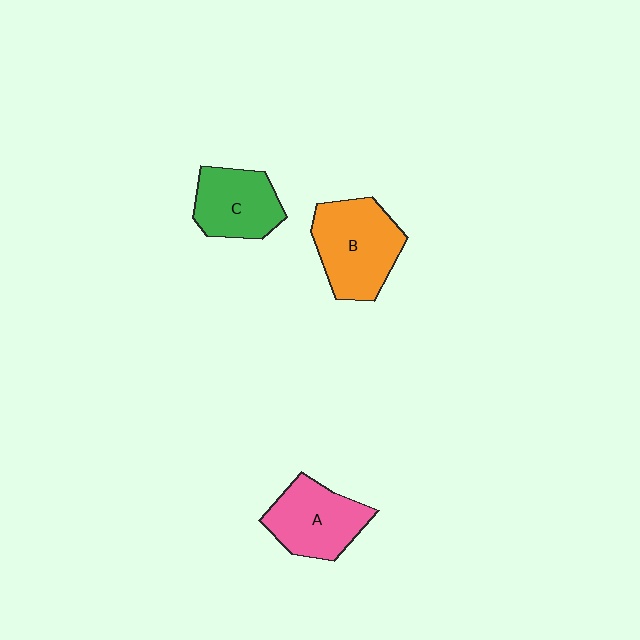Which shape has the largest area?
Shape B (orange).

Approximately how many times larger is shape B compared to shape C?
Approximately 1.3 times.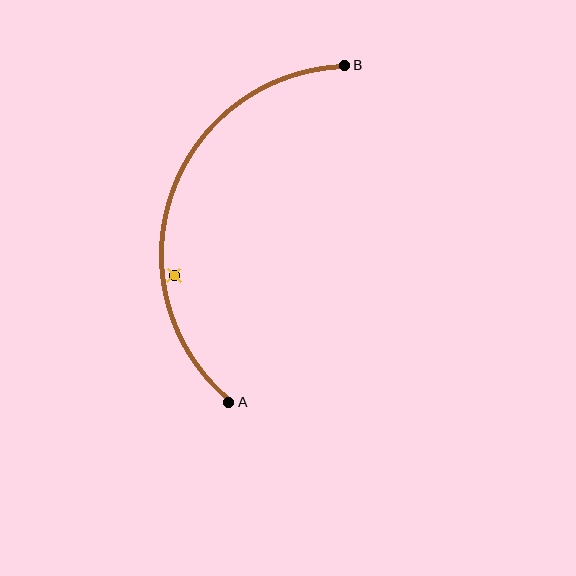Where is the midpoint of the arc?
The arc midpoint is the point on the curve farthest from the straight line joining A and B. It sits to the left of that line.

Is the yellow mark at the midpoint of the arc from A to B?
No — the yellow mark does not lie on the arc at all. It sits slightly inside the curve.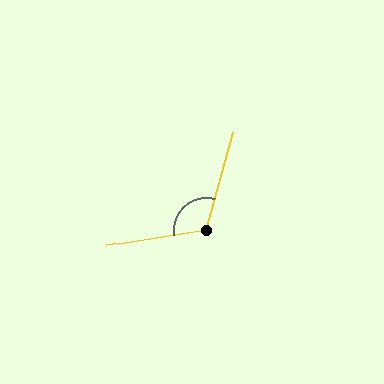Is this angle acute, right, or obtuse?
It is obtuse.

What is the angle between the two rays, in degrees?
Approximately 115 degrees.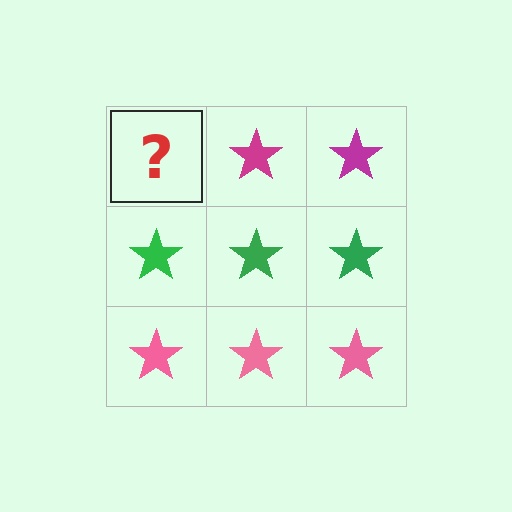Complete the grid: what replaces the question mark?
The question mark should be replaced with a magenta star.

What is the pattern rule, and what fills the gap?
The rule is that each row has a consistent color. The gap should be filled with a magenta star.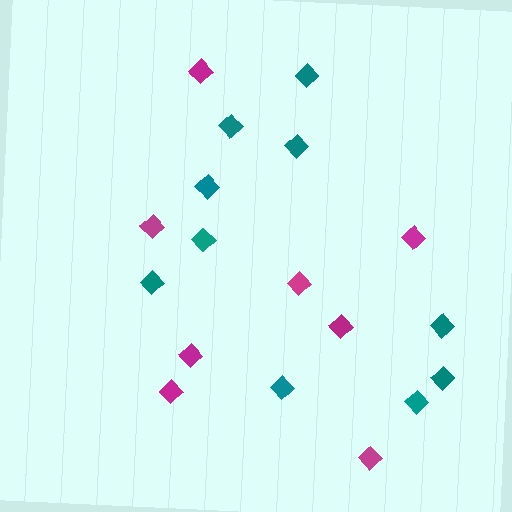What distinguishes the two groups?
There are 2 groups: one group of teal diamonds (10) and one group of magenta diamonds (8).